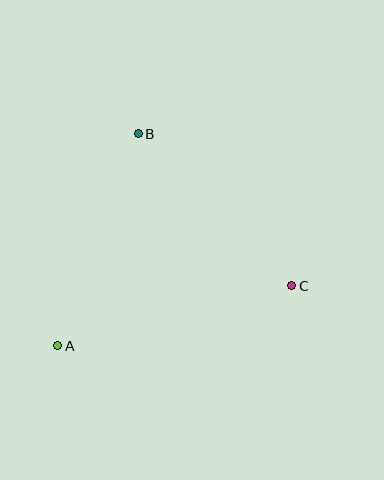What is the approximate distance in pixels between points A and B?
The distance between A and B is approximately 227 pixels.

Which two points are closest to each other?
Points B and C are closest to each other.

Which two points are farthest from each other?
Points A and C are farthest from each other.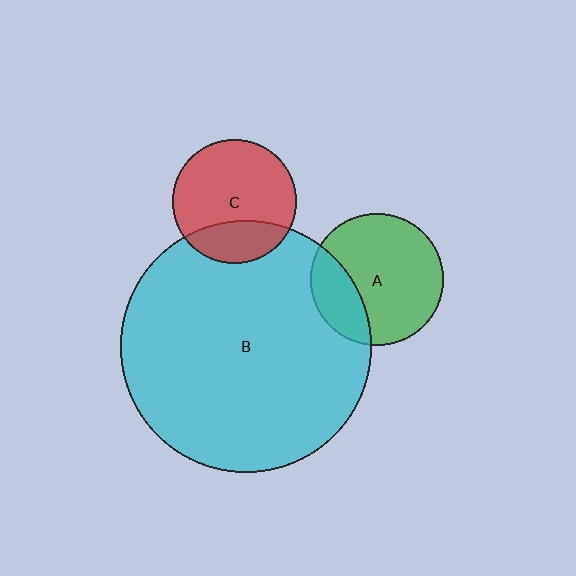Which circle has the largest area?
Circle B (cyan).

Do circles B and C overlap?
Yes.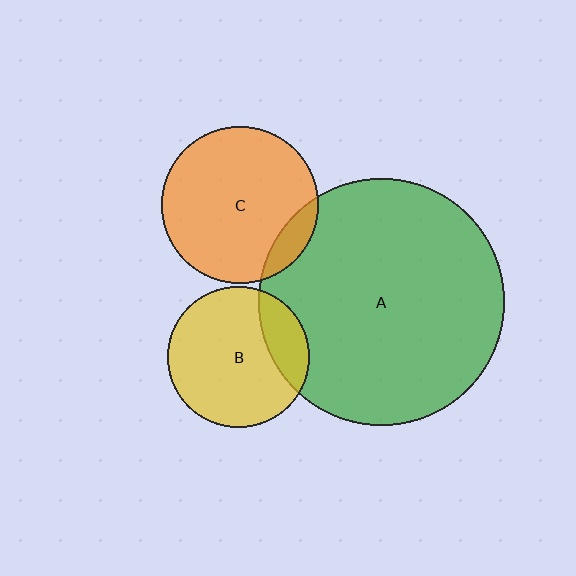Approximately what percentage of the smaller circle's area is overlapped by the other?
Approximately 10%.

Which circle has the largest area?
Circle A (green).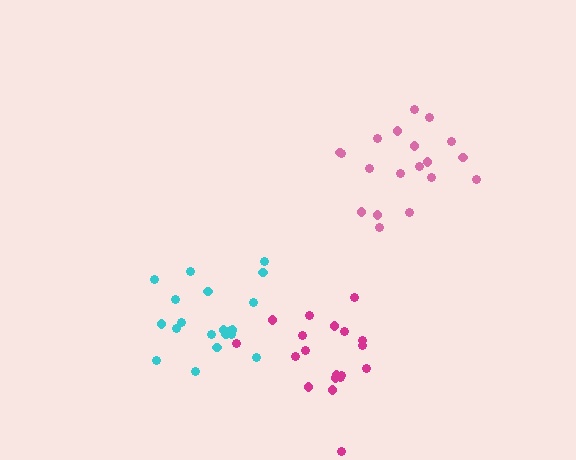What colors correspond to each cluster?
The clusters are colored: cyan, pink, magenta.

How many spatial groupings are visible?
There are 3 spatial groupings.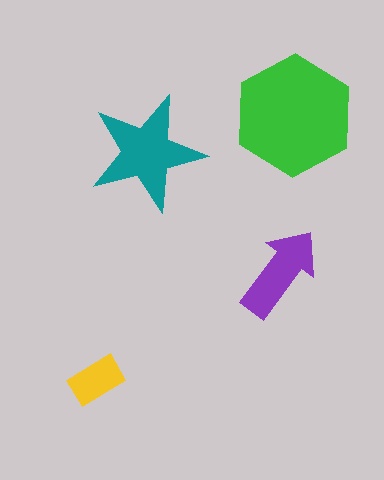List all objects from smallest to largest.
The yellow rectangle, the purple arrow, the teal star, the green hexagon.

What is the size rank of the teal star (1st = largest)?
2nd.